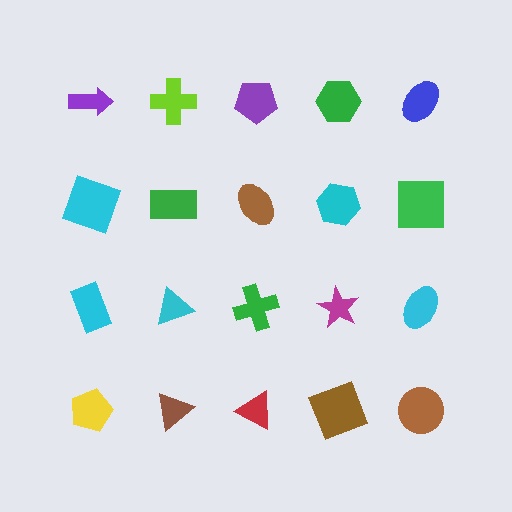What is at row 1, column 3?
A purple pentagon.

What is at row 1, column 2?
A lime cross.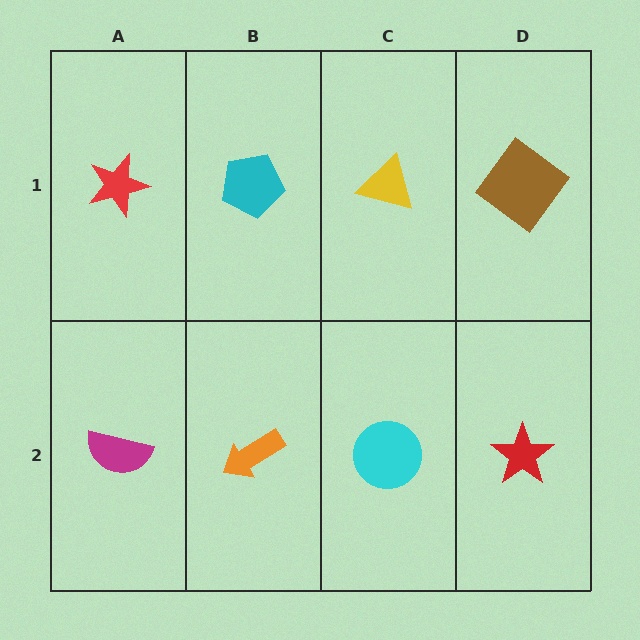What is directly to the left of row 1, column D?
A yellow triangle.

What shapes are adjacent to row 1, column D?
A red star (row 2, column D), a yellow triangle (row 1, column C).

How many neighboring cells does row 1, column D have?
2.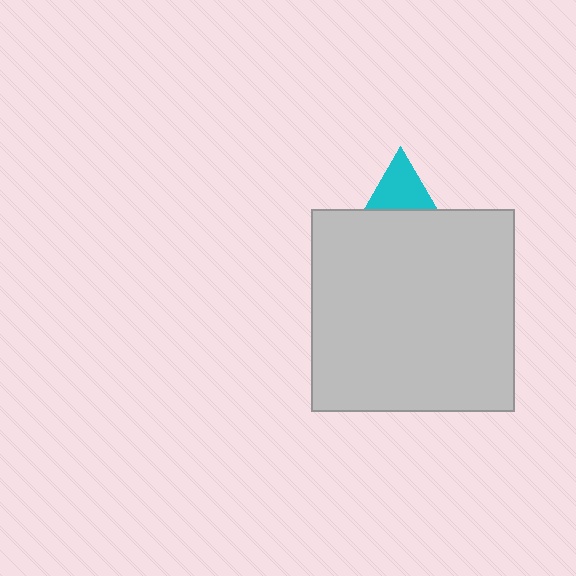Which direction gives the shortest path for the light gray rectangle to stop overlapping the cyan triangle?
Moving down gives the shortest separation.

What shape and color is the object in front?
The object in front is a light gray rectangle.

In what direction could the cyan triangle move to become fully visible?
The cyan triangle could move up. That would shift it out from behind the light gray rectangle entirely.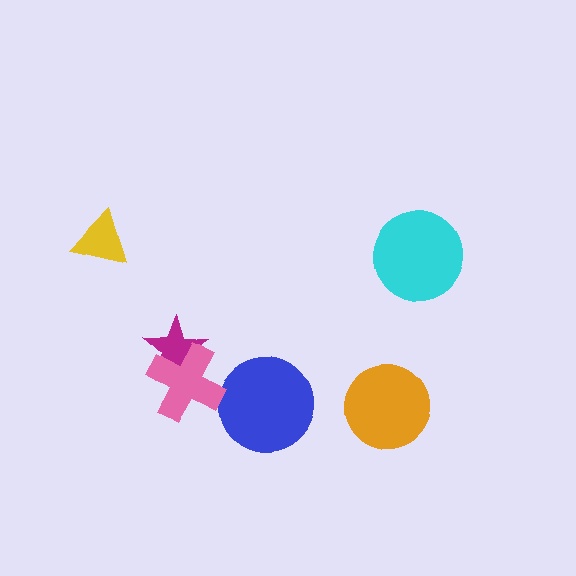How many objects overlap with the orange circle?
0 objects overlap with the orange circle.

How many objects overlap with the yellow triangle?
0 objects overlap with the yellow triangle.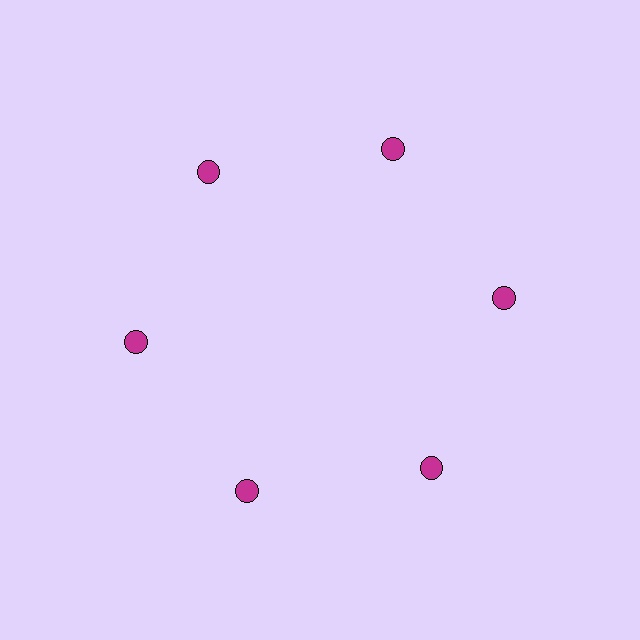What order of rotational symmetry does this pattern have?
This pattern has 6-fold rotational symmetry.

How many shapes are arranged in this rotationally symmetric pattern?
There are 6 shapes, arranged in 6 groups of 1.